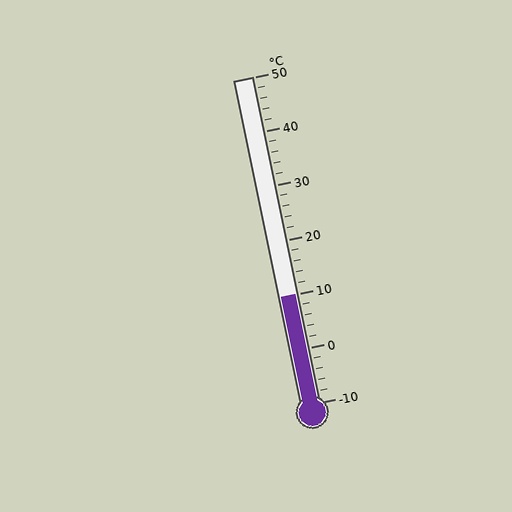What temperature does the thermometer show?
The thermometer shows approximately 10°C.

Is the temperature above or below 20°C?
The temperature is below 20°C.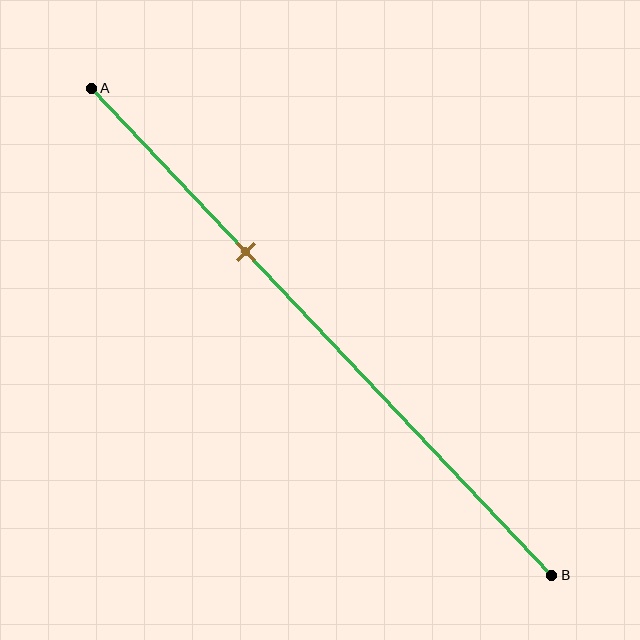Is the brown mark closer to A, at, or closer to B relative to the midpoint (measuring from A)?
The brown mark is closer to point A than the midpoint of segment AB.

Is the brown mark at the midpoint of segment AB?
No, the mark is at about 35% from A, not at the 50% midpoint.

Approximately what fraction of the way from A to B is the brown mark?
The brown mark is approximately 35% of the way from A to B.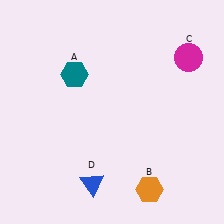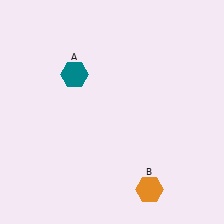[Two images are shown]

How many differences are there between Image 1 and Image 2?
There are 2 differences between the two images.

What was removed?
The blue triangle (D), the magenta circle (C) were removed in Image 2.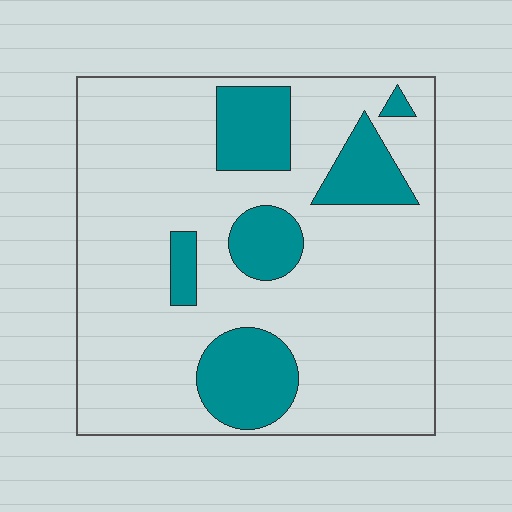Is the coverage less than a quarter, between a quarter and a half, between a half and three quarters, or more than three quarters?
Less than a quarter.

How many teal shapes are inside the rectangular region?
6.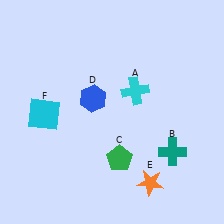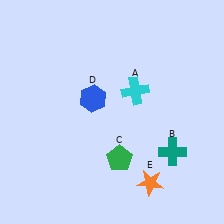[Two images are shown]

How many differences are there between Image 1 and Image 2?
There is 1 difference between the two images.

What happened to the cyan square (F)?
The cyan square (F) was removed in Image 2. It was in the bottom-left area of Image 1.